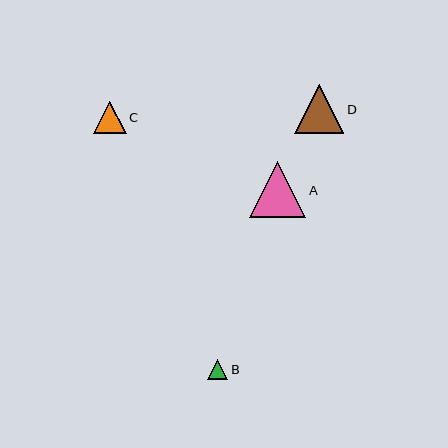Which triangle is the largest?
Triangle A is the largest with a size of approximately 56 pixels.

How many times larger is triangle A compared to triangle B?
Triangle A is approximately 2.7 times the size of triangle B.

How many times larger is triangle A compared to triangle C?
Triangle A is approximately 1.7 times the size of triangle C.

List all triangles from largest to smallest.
From largest to smallest: A, D, C, B.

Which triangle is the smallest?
Triangle B is the smallest with a size of approximately 21 pixels.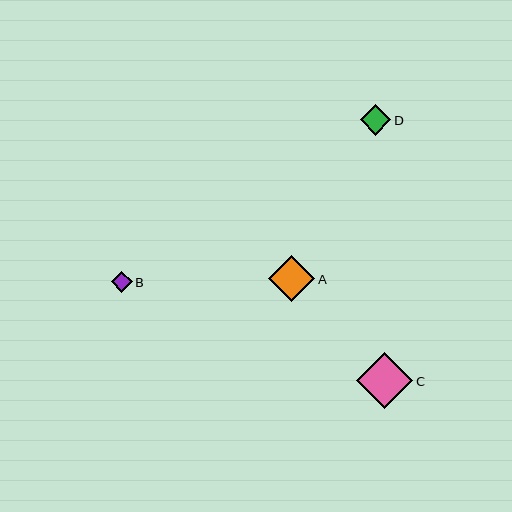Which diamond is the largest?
Diamond C is the largest with a size of approximately 56 pixels.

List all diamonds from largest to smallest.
From largest to smallest: C, A, D, B.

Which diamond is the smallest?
Diamond B is the smallest with a size of approximately 21 pixels.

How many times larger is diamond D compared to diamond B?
Diamond D is approximately 1.5 times the size of diamond B.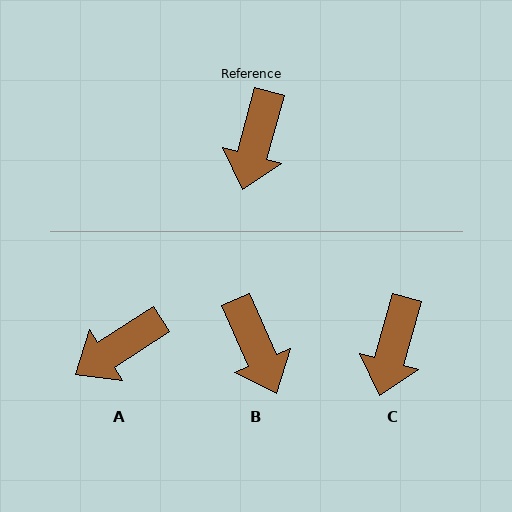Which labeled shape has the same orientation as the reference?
C.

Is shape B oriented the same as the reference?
No, it is off by about 39 degrees.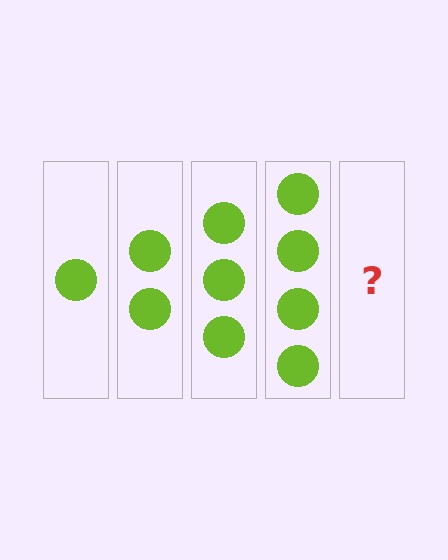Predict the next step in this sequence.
The next step is 5 circles.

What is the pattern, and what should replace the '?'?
The pattern is that each step adds one more circle. The '?' should be 5 circles.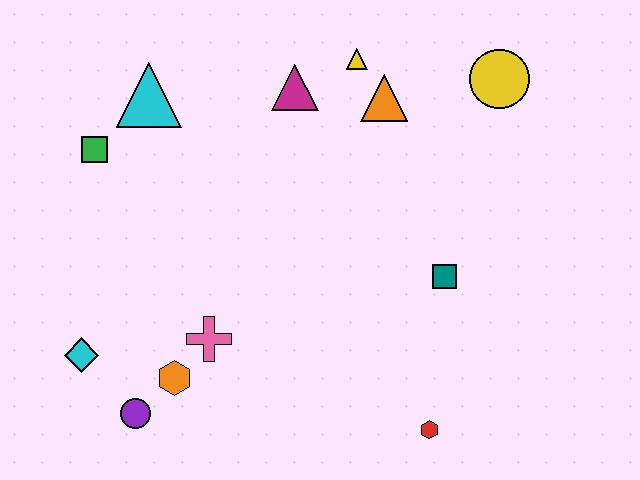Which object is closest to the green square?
The cyan triangle is closest to the green square.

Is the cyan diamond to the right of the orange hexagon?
No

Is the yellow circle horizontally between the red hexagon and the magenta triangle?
No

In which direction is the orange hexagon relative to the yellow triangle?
The orange hexagon is below the yellow triangle.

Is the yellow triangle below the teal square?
No